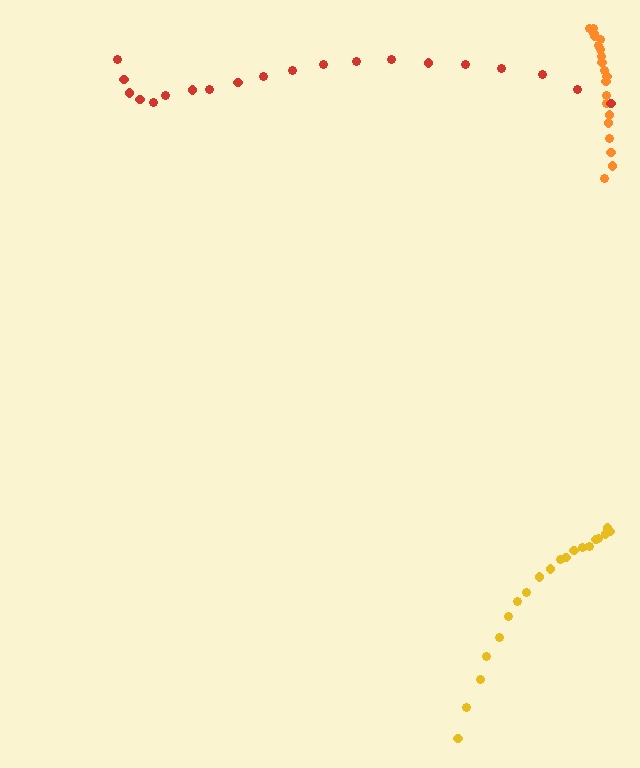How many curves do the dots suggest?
There are 3 distinct paths.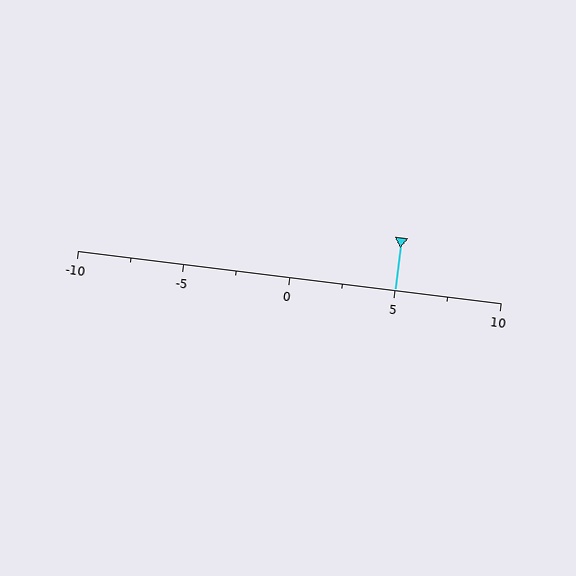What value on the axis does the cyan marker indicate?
The marker indicates approximately 5.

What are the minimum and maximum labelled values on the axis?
The axis runs from -10 to 10.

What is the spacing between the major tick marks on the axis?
The major ticks are spaced 5 apart.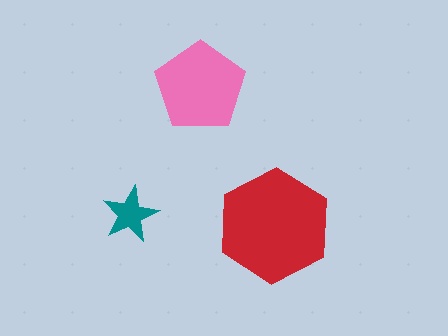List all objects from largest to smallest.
The red hexagon, the pink pentagon, the teal star.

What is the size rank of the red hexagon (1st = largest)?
1st.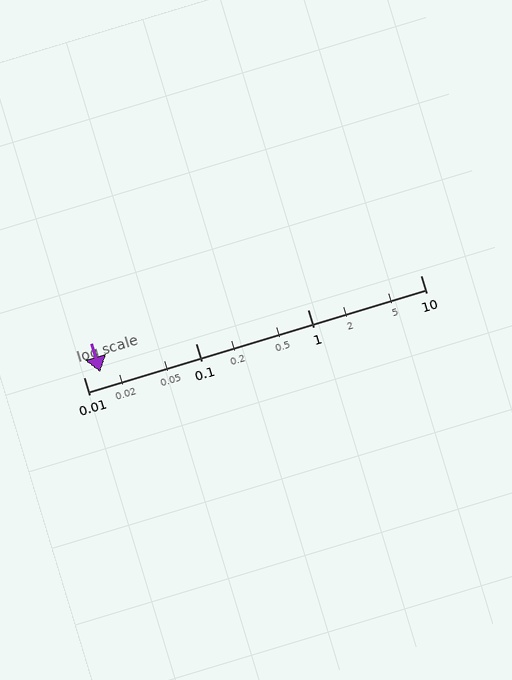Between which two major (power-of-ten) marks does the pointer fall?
The pointer is between 0.01 and 0.1.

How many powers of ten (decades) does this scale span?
The scale spans 3 decades, from 0.01 to 10.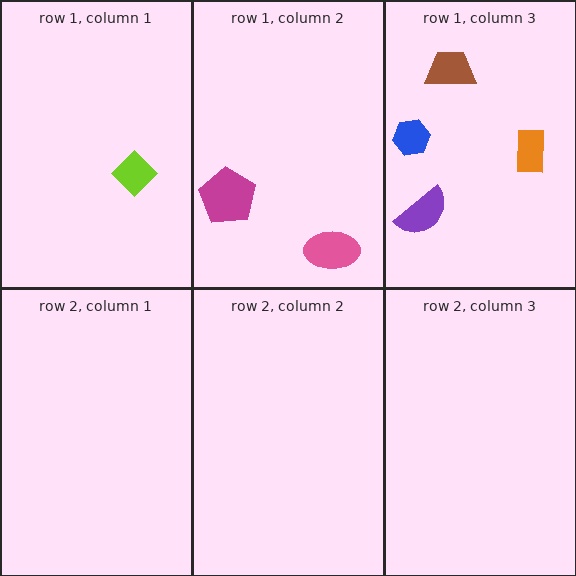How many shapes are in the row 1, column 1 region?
1.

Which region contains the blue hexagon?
The row 1, column 3 region.